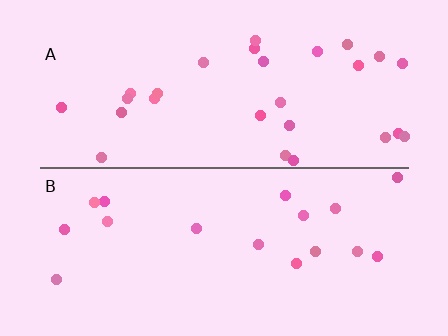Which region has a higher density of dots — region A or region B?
A (the top).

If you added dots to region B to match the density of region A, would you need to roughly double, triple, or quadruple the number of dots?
Approximately double.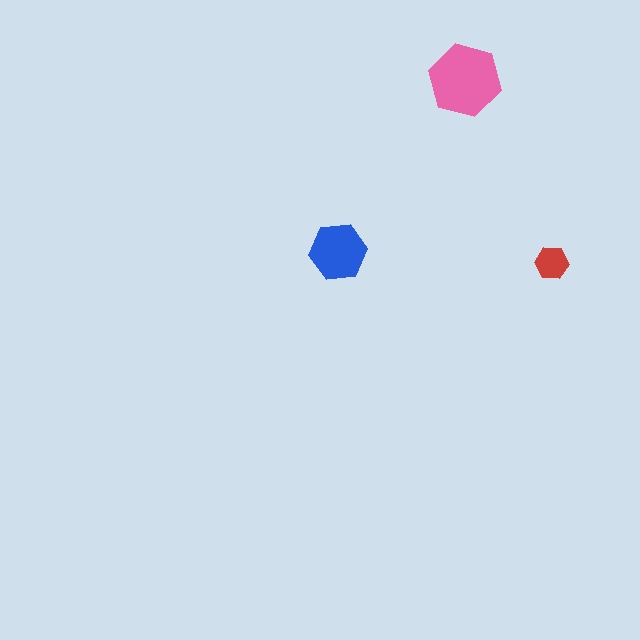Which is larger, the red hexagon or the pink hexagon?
The pink one.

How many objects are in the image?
There are 3 objects in the image.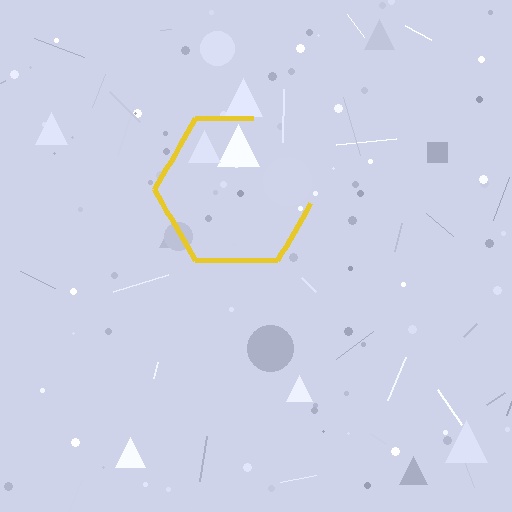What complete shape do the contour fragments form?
The contour fragments form a hexagon.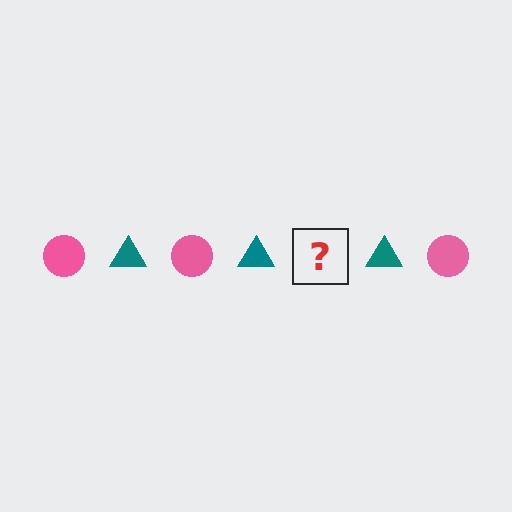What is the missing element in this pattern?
The missing element is a pink circle.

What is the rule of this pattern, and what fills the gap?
The rule is that the pattern alternates between pink circle and teal triangle. The gap should be filled with a pink circle.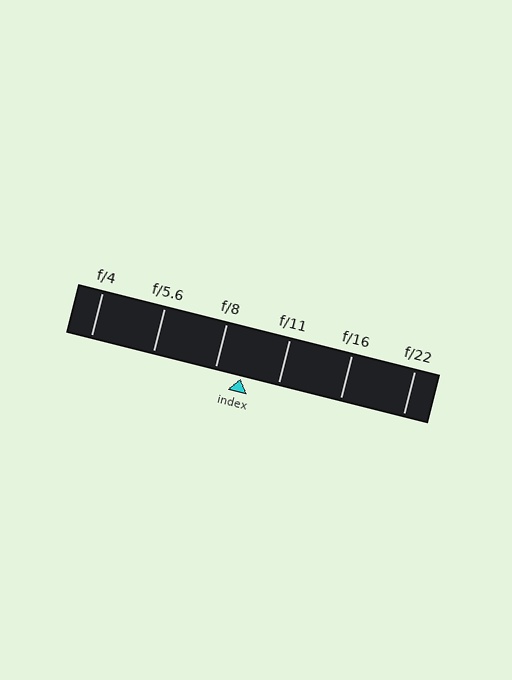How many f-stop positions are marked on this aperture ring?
There are 6 f-stop positions marked.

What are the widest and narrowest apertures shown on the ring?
The widest aperture shown is f/4 and the narrowest is f/22.